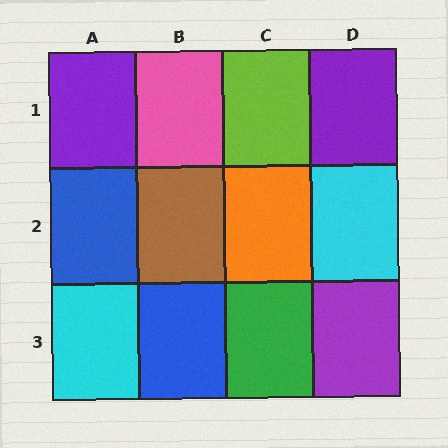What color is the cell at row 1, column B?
Pink.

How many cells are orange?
1 cell is orange.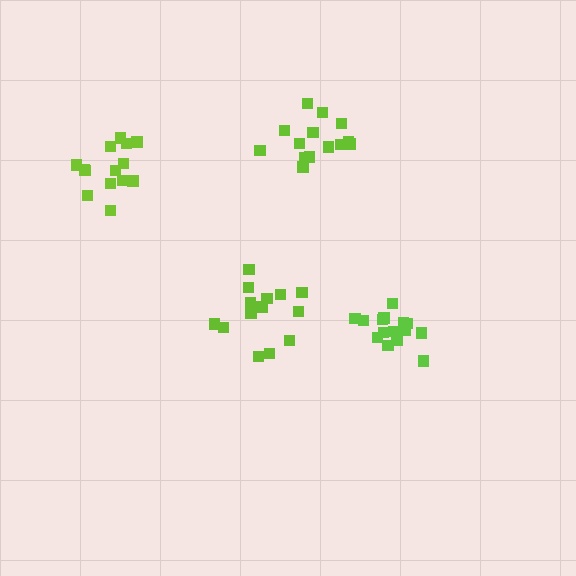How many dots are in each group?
Group 1: 15 dots, Group 2: 15 dots, Group 3: 14 dots, Group 4: 14 dots (58 total).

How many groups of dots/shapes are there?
There are 4 groups.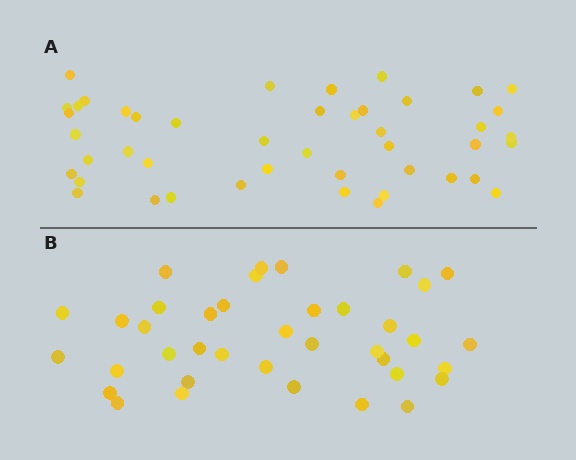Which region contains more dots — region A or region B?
Region A (the top region) has more dots.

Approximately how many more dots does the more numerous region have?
Region A has roughly 8 or so more dots than region B.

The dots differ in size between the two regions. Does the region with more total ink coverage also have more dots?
No. Region B has more total ink coverage because its dots are larger, but region A actually contains more individual dots. Total area can be misleading — the number of items is what matters here.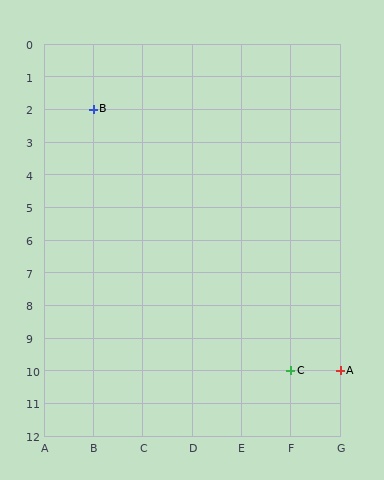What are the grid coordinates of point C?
Point C is at grid coordinates (F, 10).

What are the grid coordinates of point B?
Point B is at grid coordinates (B, 2).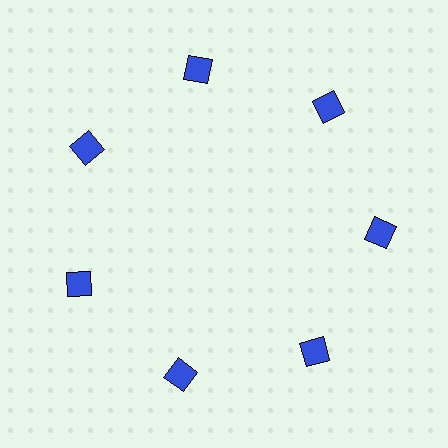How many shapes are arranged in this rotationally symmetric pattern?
There are 7 shapes, arranged in 7 groups of 1.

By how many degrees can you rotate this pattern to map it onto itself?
The pattern maps onto itself every 51 degrees of rotation.